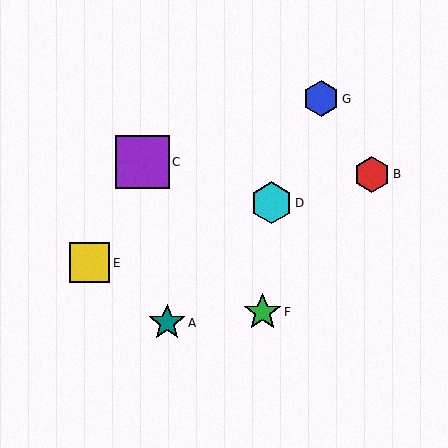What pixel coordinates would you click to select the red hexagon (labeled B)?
Click at (372, 174) to select the red hexagon B.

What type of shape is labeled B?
Shape B is a red hexagon.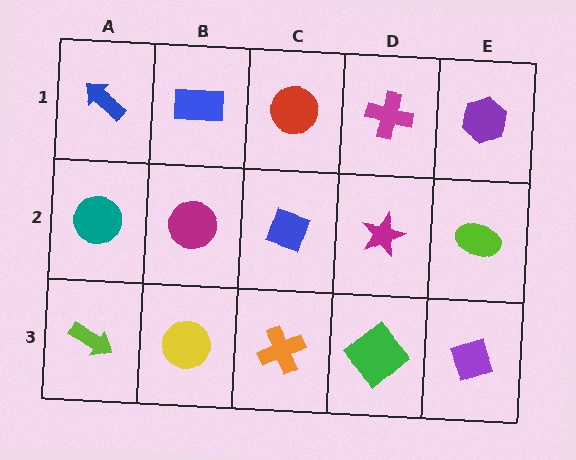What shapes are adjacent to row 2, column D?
A magenta cross (row 1, column D), a green diamond (row 3, column D), a blue diamond (row 2, column C), a lime ellipse (row 2, column E).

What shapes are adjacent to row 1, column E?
A lime ellipse (row 2, column E), a magenta cross (row 1, column D).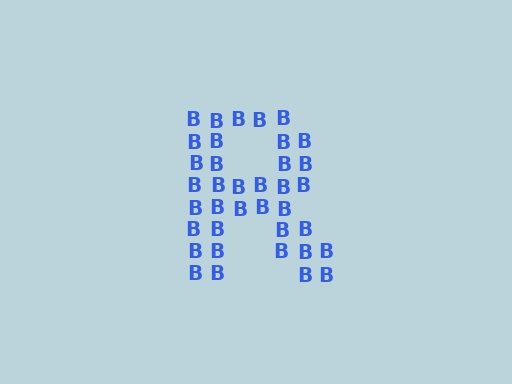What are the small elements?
The small elements are letter B's.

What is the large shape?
The large shape is the letter R.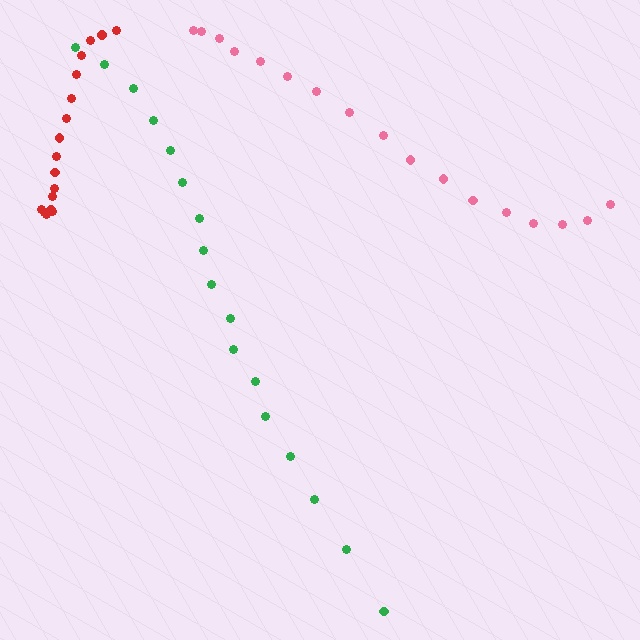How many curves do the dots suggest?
There are 3 distinct paths.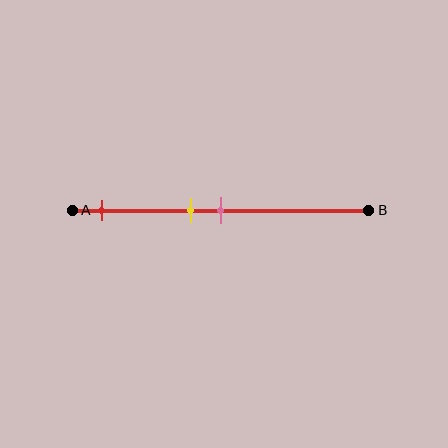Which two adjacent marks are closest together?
The yellow and pink marks are the closest adjacent pair.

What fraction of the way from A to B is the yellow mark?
The yellow mark is approximately 40% (0.4) of the way from A to B.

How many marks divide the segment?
There are 3 marks dividing the segment.